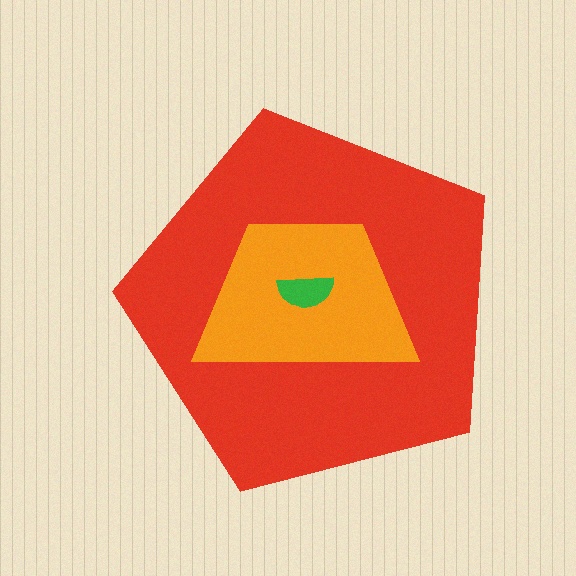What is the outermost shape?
The red pentagon.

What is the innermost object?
The green semicircle.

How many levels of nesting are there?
3.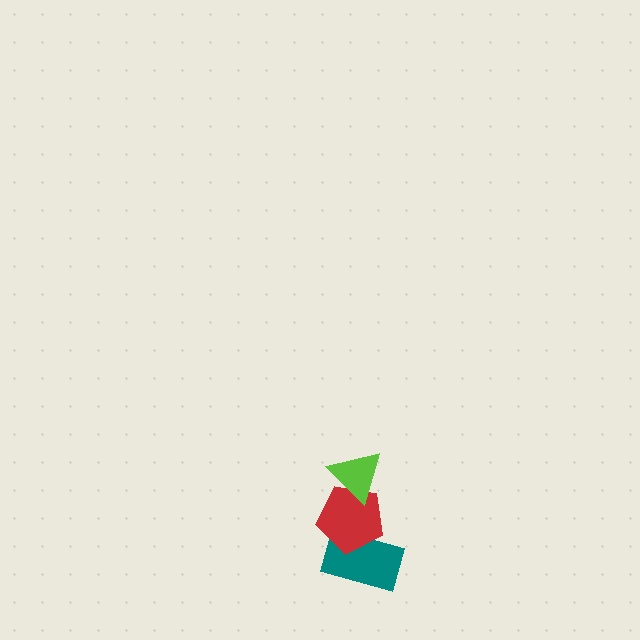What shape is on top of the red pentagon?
The lime triangle is on top of the red pentagon.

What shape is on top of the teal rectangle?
The red pentagon is on top of the teal rectangle.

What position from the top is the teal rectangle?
The teal rectangle is 3rd from the top.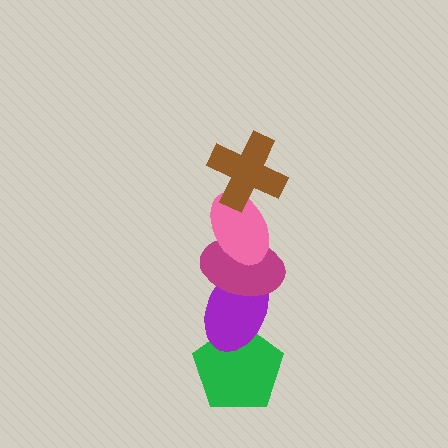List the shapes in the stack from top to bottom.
From top to bottom: the brown cross, the pink ellipse, the magenta ellipse, the purple ellipse, the green pentagon.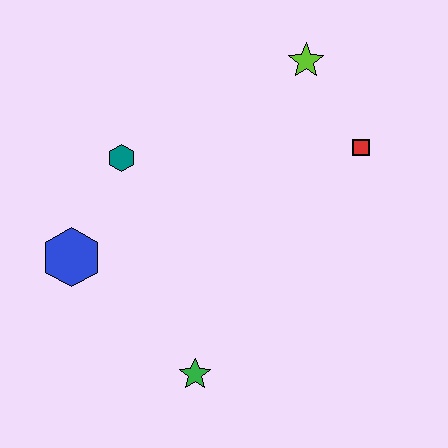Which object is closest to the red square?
The lime star is closest to the red square.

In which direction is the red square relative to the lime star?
The red square is below the lime star.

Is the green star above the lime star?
No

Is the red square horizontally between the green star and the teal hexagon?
No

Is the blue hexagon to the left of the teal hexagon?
Yes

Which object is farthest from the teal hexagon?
The red square is farthest from the teal hexagon.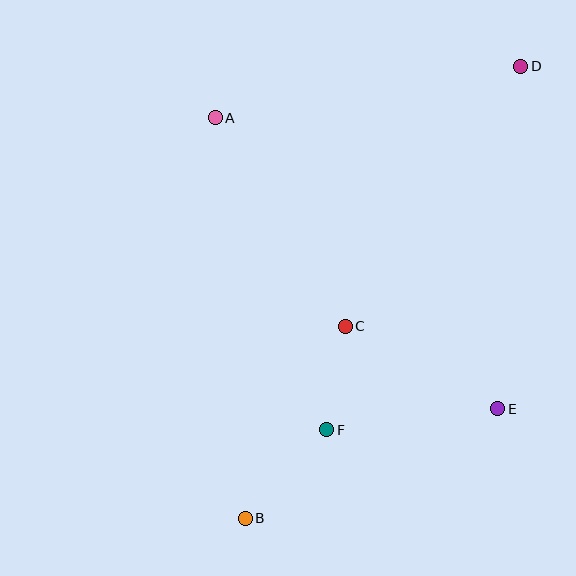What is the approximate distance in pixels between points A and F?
The distance between A and F is approximately 331 pixels.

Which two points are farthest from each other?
Points B and D are farthest from each other.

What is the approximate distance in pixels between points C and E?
The distance between C and E is approximately 173 pixels.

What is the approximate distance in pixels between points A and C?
The distance between A and C is approximately 246 pixels.